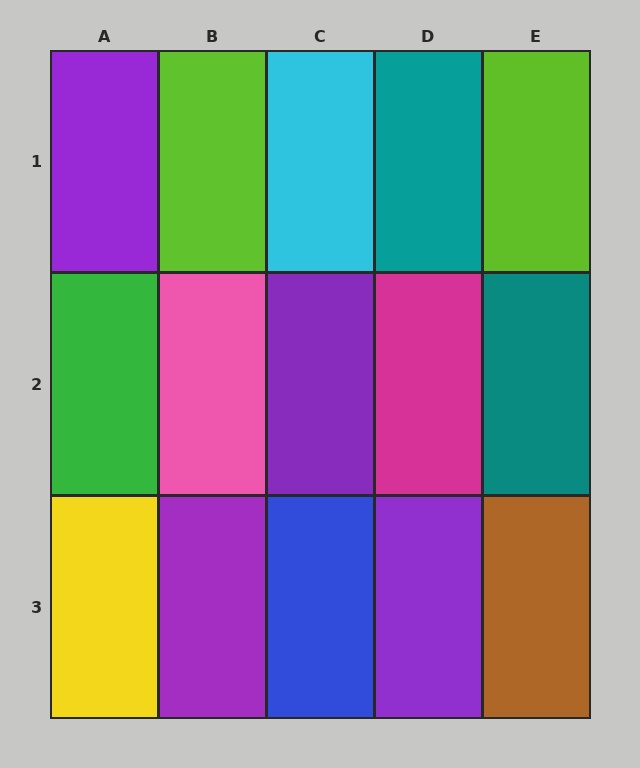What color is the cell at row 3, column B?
Purple.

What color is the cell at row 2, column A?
Green.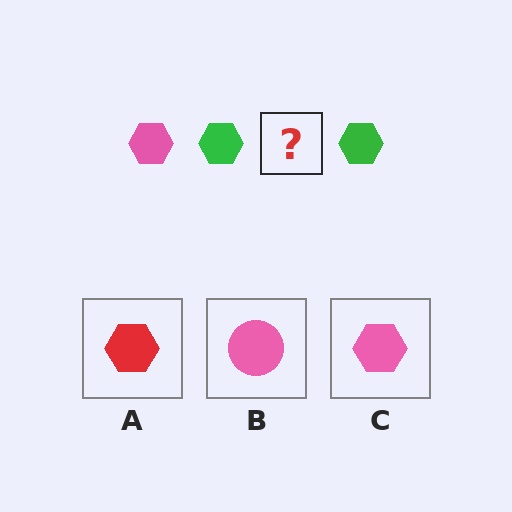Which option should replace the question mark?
Option C.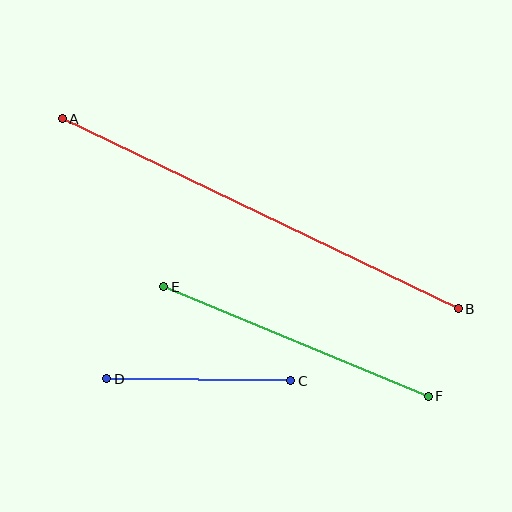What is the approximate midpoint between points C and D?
The midpoint is at approximately (199, 380) pixels.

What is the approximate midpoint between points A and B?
The midpoint is at approximately (260, 214) pixels.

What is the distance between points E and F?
The distance is approximately 286 pixels.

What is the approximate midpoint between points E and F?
The midpoint is at approximately (296, 342) pixels.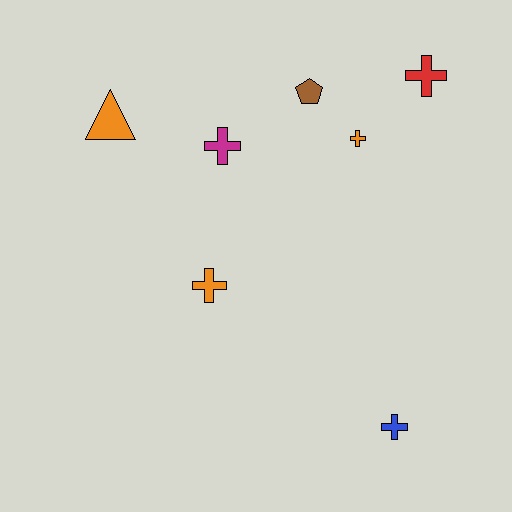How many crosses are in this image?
There are 5 crosses.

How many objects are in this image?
There are 7 objects.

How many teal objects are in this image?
There are no teal objects.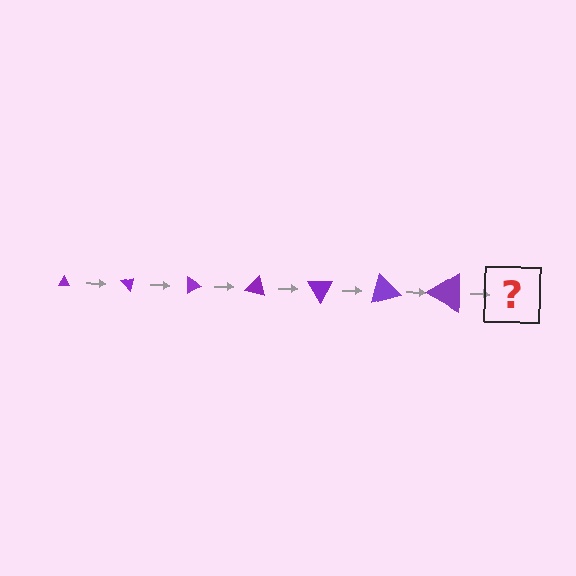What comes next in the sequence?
The next element should be a triangle, larger than the previous one and rotated 315 degrees from the start.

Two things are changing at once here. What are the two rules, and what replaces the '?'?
The two rules are that the triangle grows larger each step and it rotates 45 degrees each step. The '?' should be a triangle, larger than the previous one and rotated 315 degrees from the start.